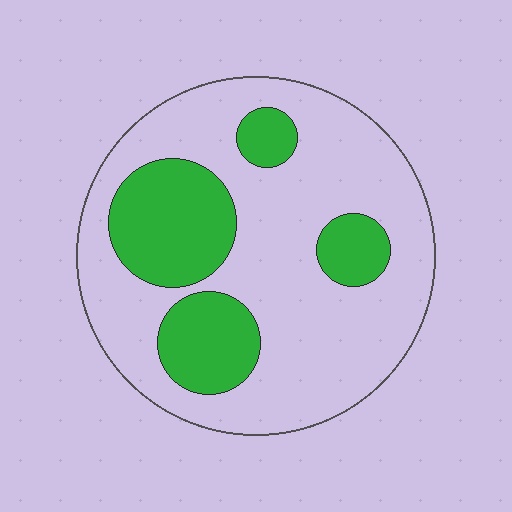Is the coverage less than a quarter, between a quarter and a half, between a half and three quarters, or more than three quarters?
Between a quarter and a half.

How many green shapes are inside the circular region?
4.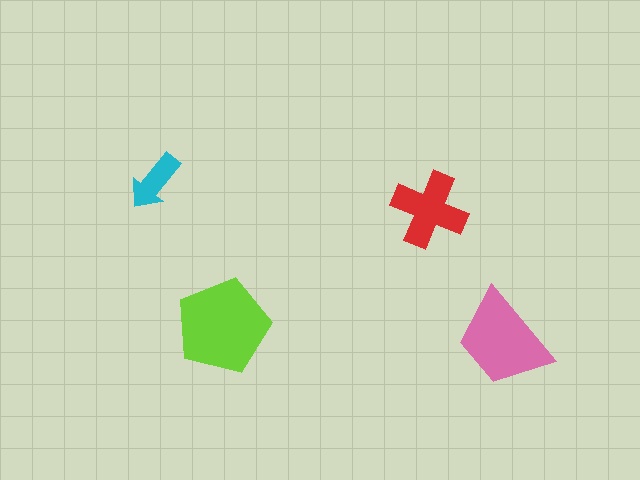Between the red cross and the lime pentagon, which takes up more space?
The lime pentagon.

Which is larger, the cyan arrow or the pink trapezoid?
The pink trapezoid.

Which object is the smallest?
The cyan arrow.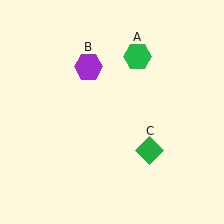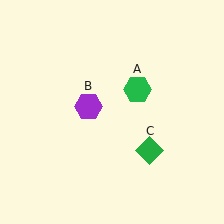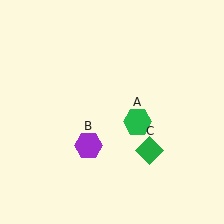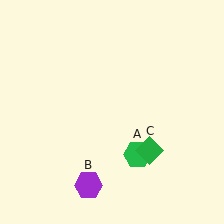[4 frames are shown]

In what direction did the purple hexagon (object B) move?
The purple hexagon (object B) moved down.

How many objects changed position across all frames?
2 objects changed position: green hexagon (object A), purple hexagon (object B).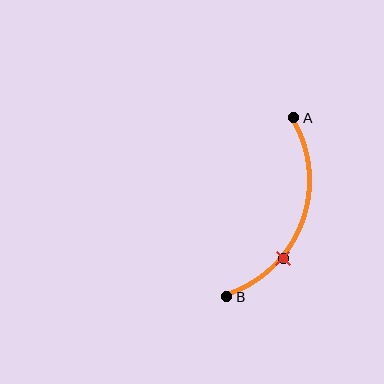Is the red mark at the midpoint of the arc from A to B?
No. The red mark lies on the arc but is closer to endpoint B. The arc midpoint would be at the point on the curve equidistant along the arc from both A and B.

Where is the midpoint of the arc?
The arc midpoint is the point on the curve farthest from the straight line joining A and B. It sits to the right of that line.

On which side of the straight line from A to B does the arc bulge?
The arc bulges to the right of the straight line connecting A and B.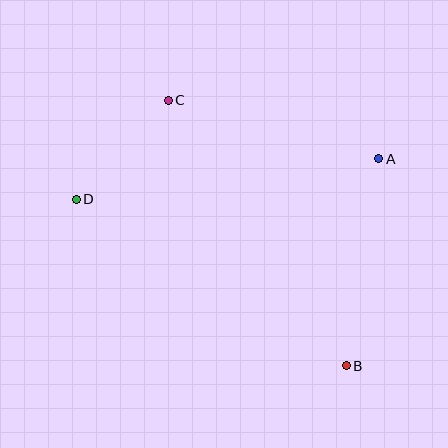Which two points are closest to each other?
Points C and D are closest to each other.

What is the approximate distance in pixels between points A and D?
The distance between A and D is approximately 306 pixels.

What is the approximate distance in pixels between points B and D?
The distance between B and D is approximately 317 pixels.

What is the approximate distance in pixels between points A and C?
The distance between A and C is approximately 218 pixels.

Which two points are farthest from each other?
Points B and C are farthest from each other.